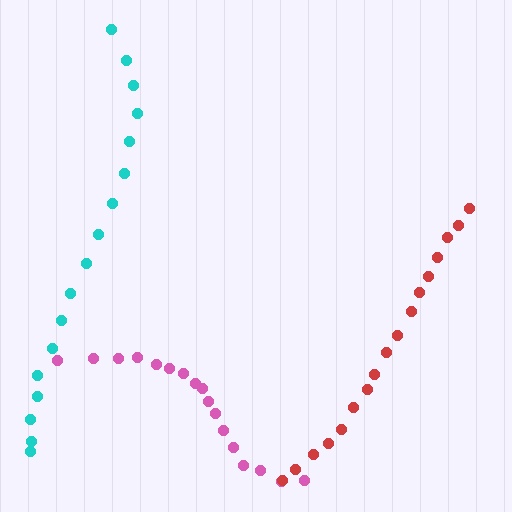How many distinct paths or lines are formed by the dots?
There are 3 distinct paths.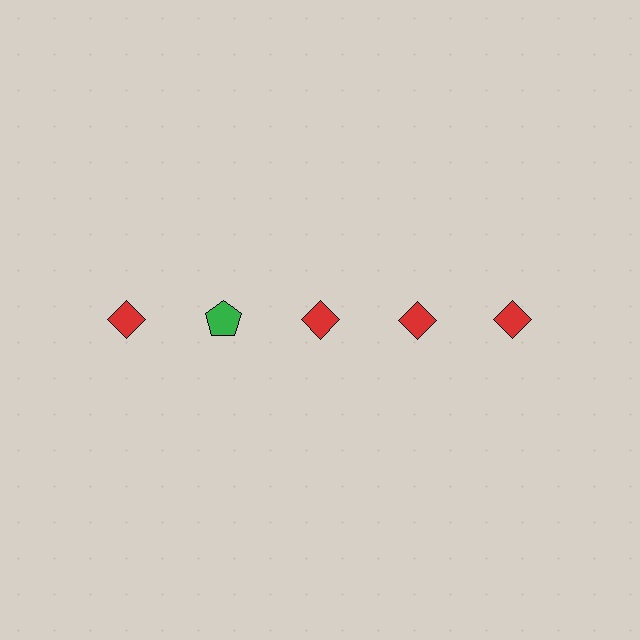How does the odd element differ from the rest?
It differs in both color (green instead of red) and shape (pentagon instead of diamond).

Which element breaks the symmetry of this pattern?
The green pentagon in the top row, second from left column breaks the symmetry. All other shapes are red diamonds.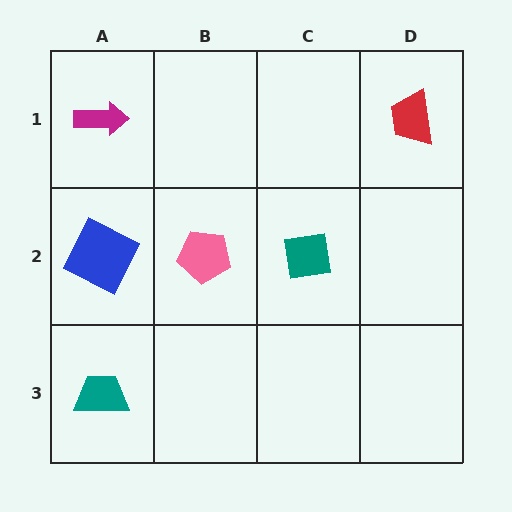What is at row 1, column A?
A magenta arrow.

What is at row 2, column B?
A pink pentagon.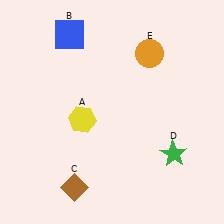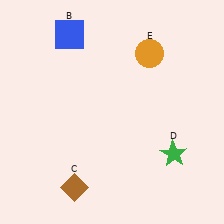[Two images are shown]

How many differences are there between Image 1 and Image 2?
There is 1 difference between the two images.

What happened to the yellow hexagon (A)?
The yellow hexagon (A) was removed in Image 2. It was in the bottom-left area of Image 1.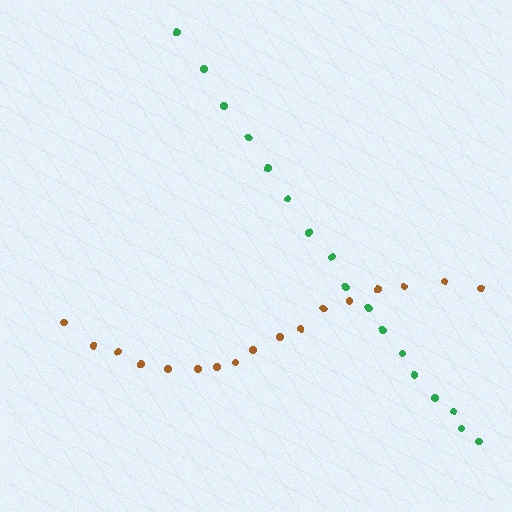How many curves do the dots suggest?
There are 2 distinct paths.